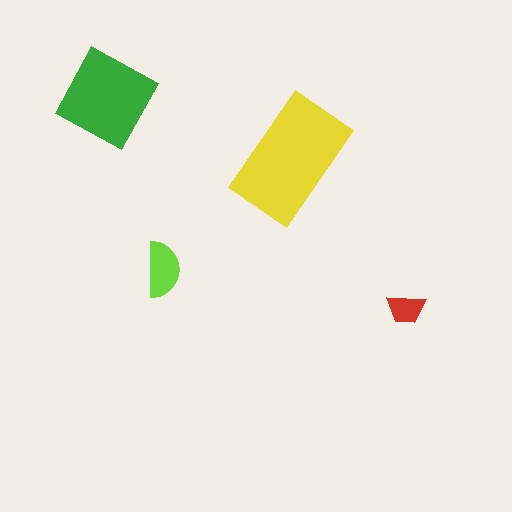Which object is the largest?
The yellow rectangle.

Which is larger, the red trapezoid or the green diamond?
The green diamond.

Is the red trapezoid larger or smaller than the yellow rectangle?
Smaller.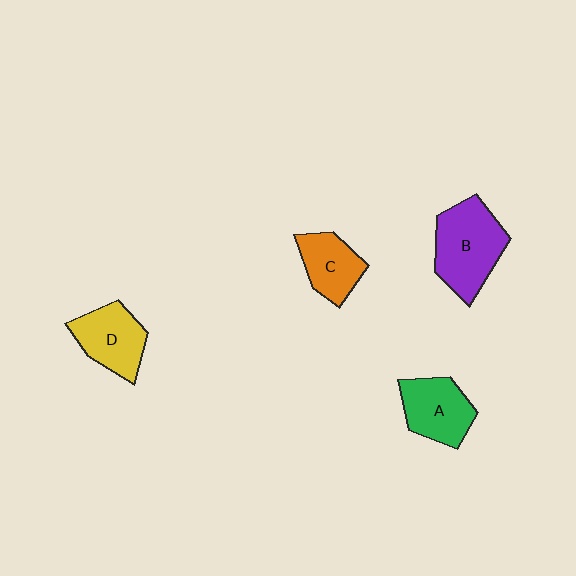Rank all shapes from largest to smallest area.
From largest to smallest: B (purple), A (green), D (yellow), C (orange).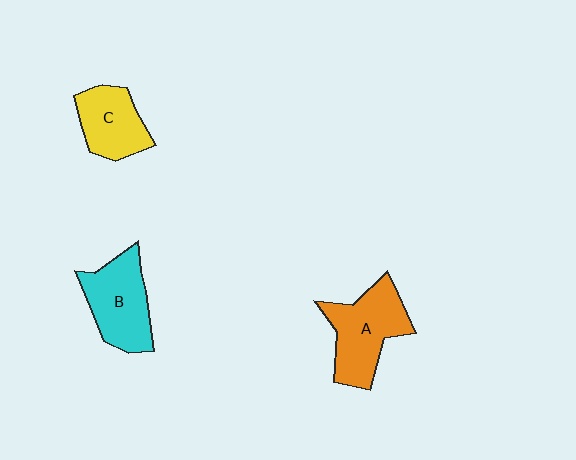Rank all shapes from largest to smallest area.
From largest to smallest: A (orange), B (cyan), C (yellow).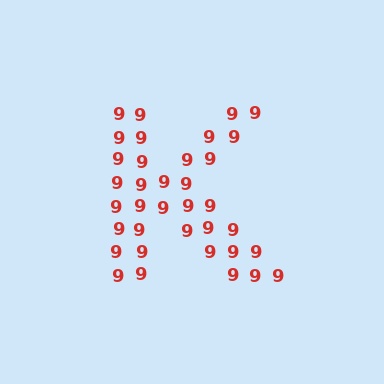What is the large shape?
The large shape is the letter K.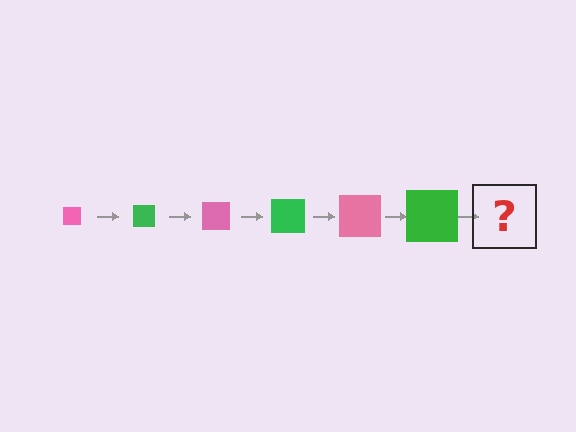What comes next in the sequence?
The next element should be a pink square, larger than the previous one.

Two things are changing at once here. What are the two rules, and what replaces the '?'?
The two rules are that the square grows larger each step and the color cycles through pink and green. The '?' should be a pink square, larger than the previous one.